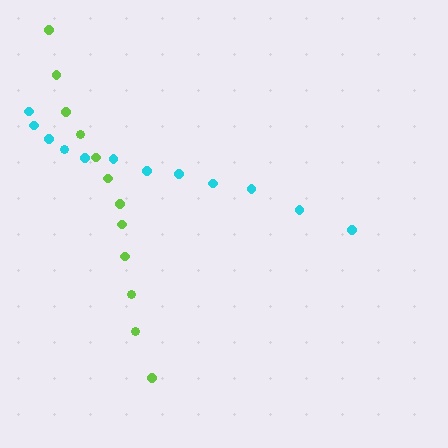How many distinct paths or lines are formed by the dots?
There are 2 distinct paths.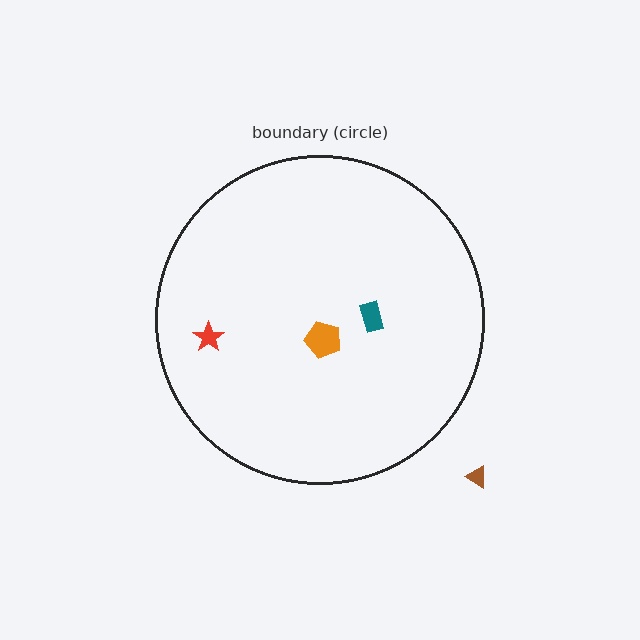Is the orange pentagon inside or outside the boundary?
Inside.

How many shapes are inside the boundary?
3 inside, 1 outside.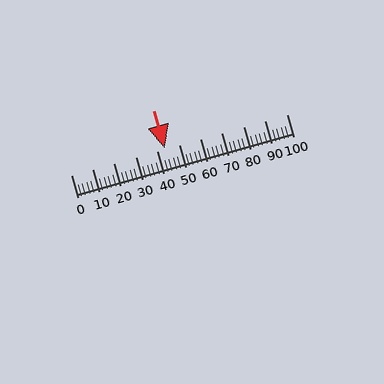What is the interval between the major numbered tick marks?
The major tick marks are spaced 10 units apart.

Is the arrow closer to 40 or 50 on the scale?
The arrow is closer to 40.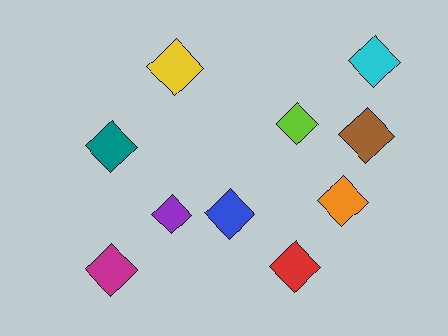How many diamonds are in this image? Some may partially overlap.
There are 10 diamonds.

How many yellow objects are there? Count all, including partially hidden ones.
There is 1 yellow object.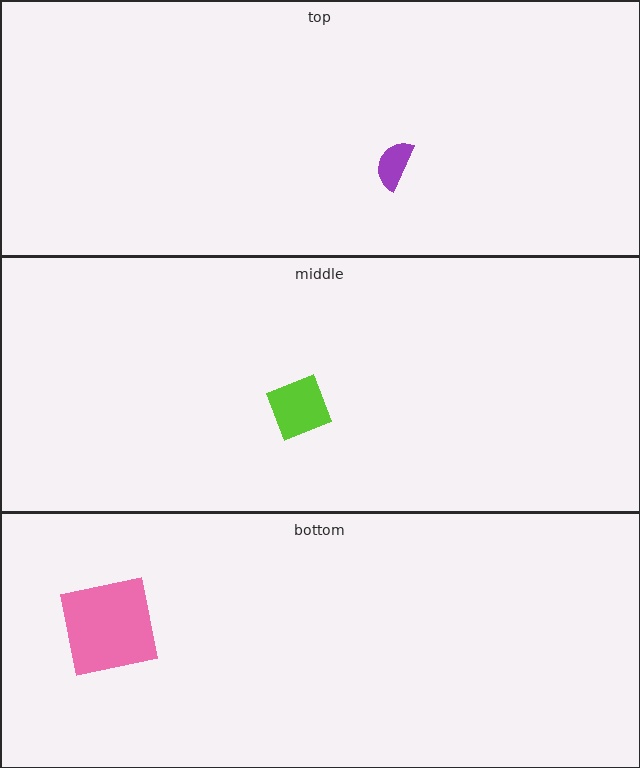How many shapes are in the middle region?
1.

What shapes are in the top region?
The purple semicircle.